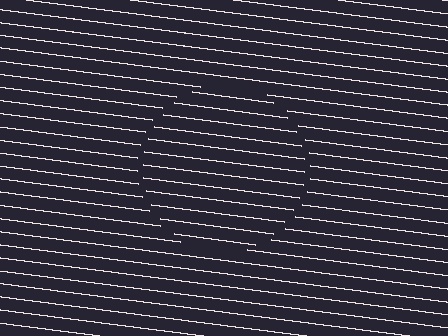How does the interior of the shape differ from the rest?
The interior of the shape contains the same grating, shifted by half a period — the contour is defined by the phase discontinuity where line-ends from the inner and outer gratings abut.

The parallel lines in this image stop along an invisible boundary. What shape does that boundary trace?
An illusory circle. The interior of the shape contains the same grating, shifted by half a period — the contour is defined by the phase discontinuity where line-ends from the inner and outer gratings abut.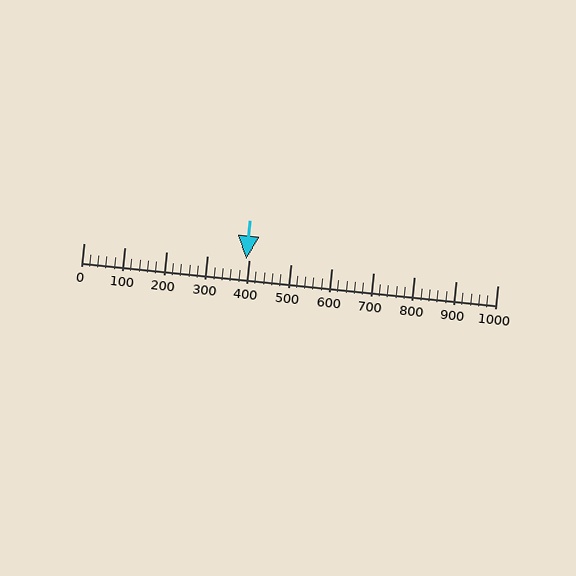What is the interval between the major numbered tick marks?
The major tick marks are spaced 100 units apart.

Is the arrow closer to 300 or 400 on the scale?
The arrow is closer to 400.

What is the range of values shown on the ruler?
The ruler shows values from 0 to 1000.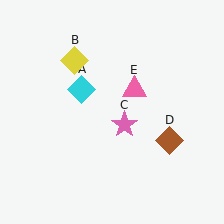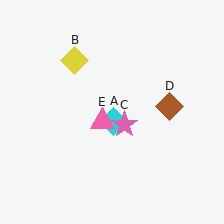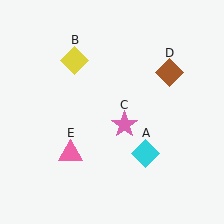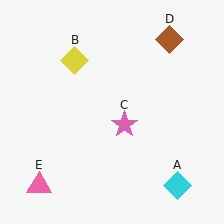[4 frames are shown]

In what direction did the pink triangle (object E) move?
The pink triangle (object E) moved down and to the left.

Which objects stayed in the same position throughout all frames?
Yellow diamond (object B) and pink star (object C) remained stationary.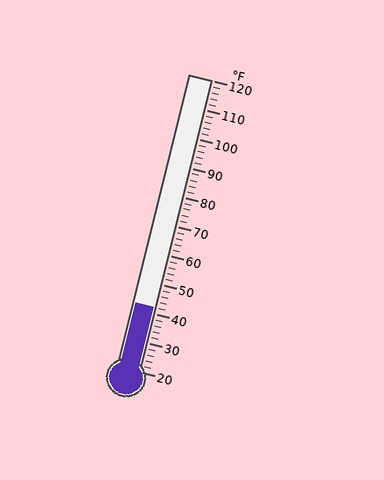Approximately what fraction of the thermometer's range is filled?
The thermometer is filled to approximately 20% of its range.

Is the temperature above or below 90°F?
The temperature is below 90°F.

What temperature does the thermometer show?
The thermometer shows approximately 42°F.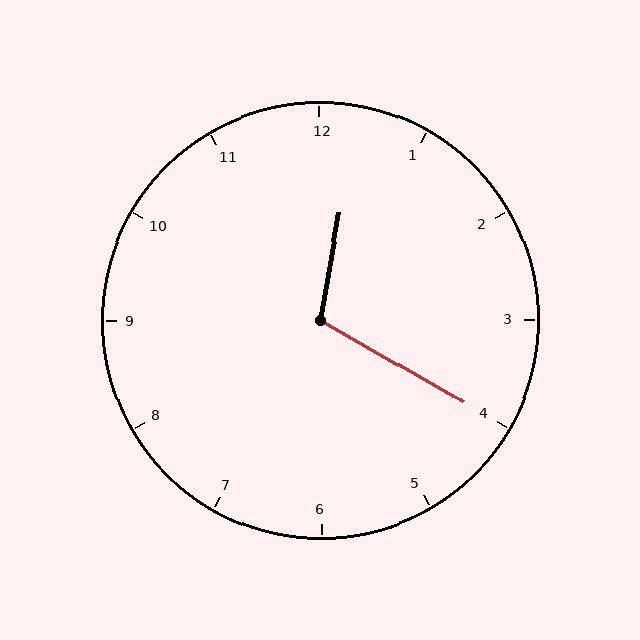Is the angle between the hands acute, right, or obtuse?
It is obtuse.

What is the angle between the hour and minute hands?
Approximately 110 degrees.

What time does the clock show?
12:20.